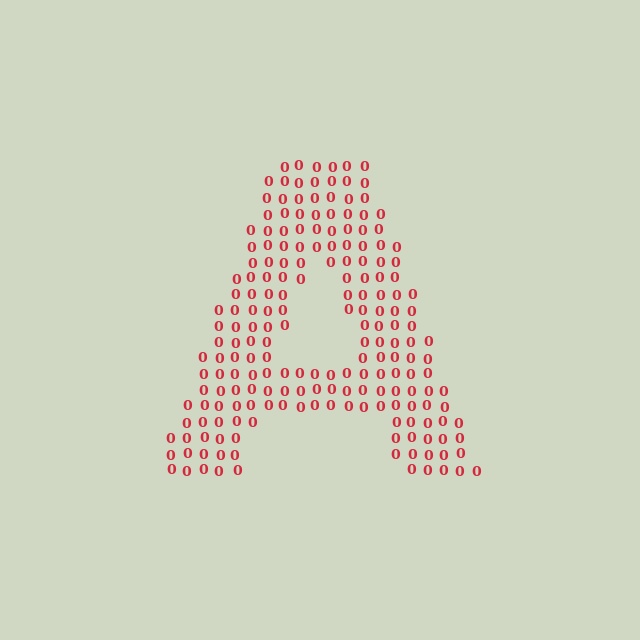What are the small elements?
The small elements are digit 0's.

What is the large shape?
The large shape is the letter A.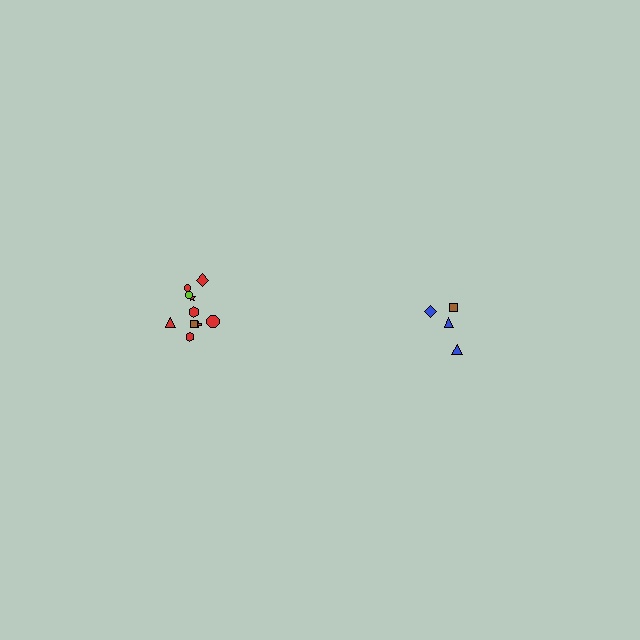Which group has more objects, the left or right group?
The left group.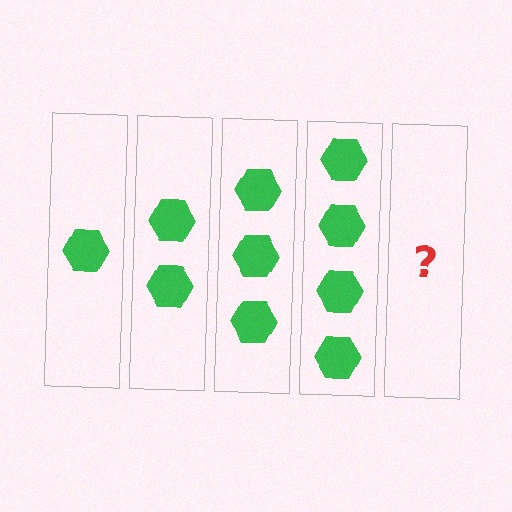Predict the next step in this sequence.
The next step is 5 hexagons.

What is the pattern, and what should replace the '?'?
The pattern is that each step adds one more hexagon. The '?' should be 5 hexagons.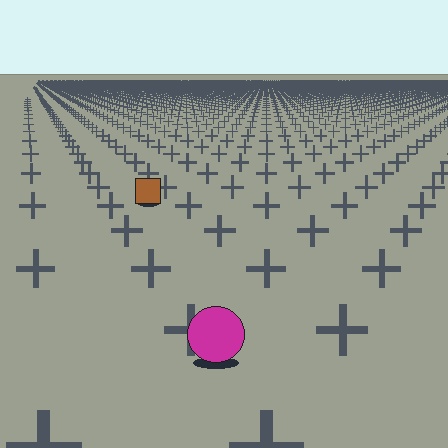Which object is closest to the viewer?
The magenta circle is closest. The texture marks near it are larger and more spread out.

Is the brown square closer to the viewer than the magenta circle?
No. The magenta circle is closer — you can tell from the texture gradient: the ground texture is coarser near it.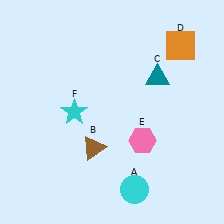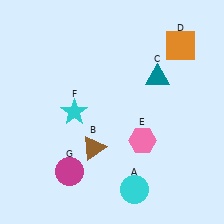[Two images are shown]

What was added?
A magenta circle (G) was added in Image 2.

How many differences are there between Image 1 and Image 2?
There is 1 difference between the two images.